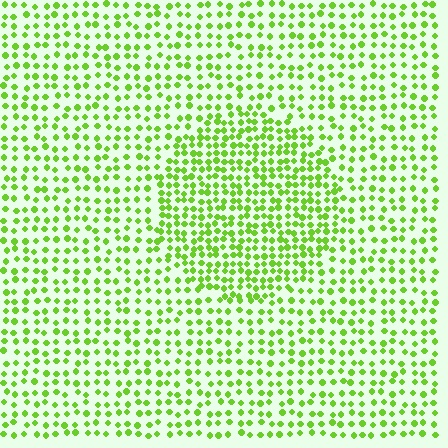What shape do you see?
I see a circle.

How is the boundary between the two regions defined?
The boundary is defined by a change in element density (approximately 1.7x ratio). All elements are the same color, size, and shape.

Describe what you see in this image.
The image contains small lime elements arranged at two different densities. A circle-shaped region is visible where the elements are more densely packed than the surrounding area.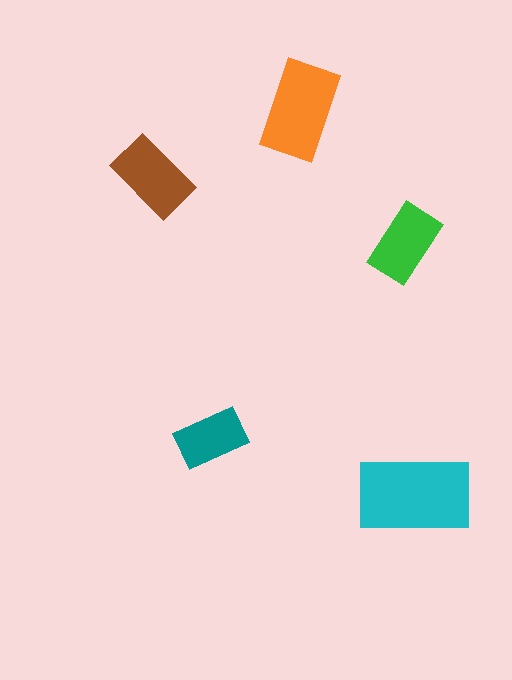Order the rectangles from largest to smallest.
the cyan one, the orange one, the brown one, the green one, the teal one.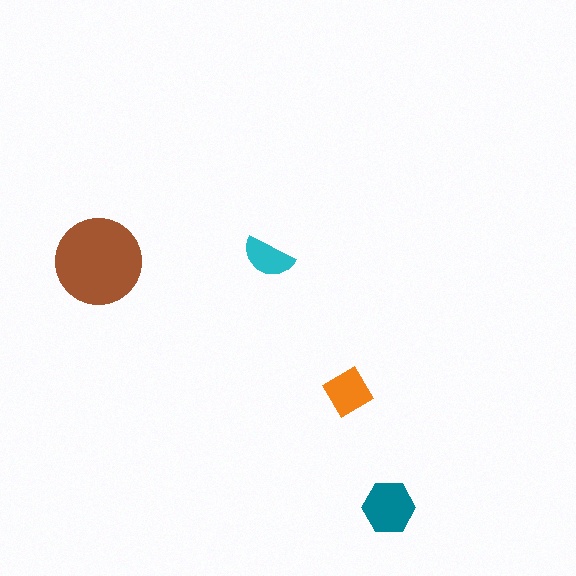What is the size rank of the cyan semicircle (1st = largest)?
4th.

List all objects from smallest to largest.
The cyan semicircle, the orange diamond, the teal hexagon, the brown circle.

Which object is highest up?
The cyan semicircle is topmost.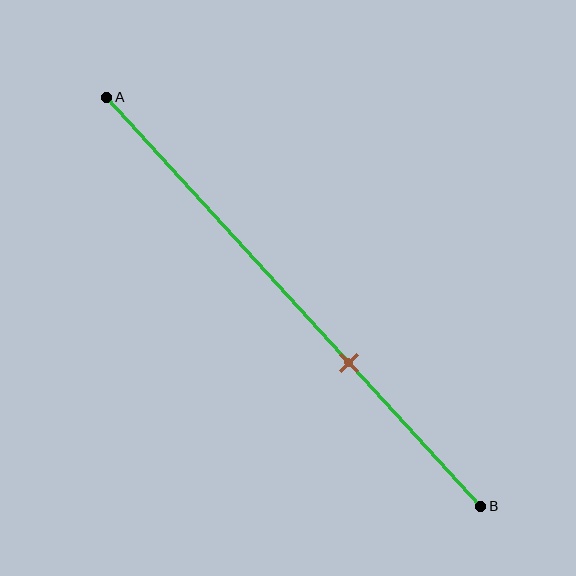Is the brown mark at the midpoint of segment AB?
No, the mark is at about 65% from A, not at the 50% midpoint.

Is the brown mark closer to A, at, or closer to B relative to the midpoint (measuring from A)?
The brown mark is closer to point B than the midpoint of segment AB.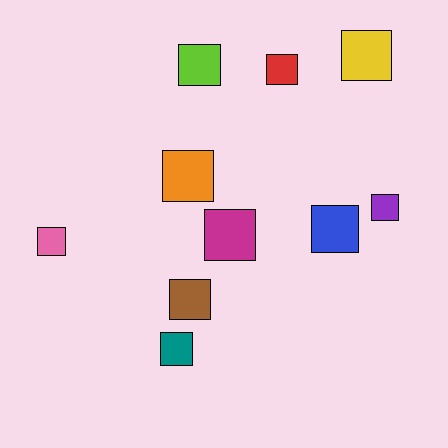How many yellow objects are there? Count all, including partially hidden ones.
There is 1 yellow object.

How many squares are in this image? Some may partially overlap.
There are 10 squares.